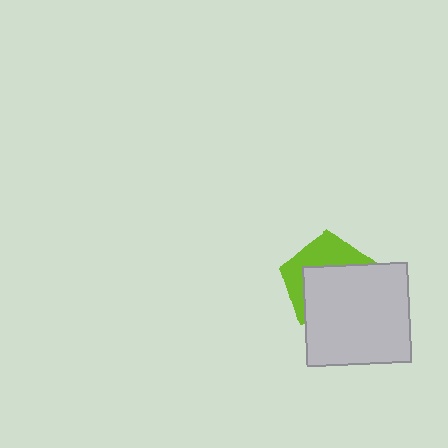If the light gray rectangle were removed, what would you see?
You would see the complete lime pentagon.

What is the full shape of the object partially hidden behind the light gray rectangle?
The partially hidden object is a lime pentagon.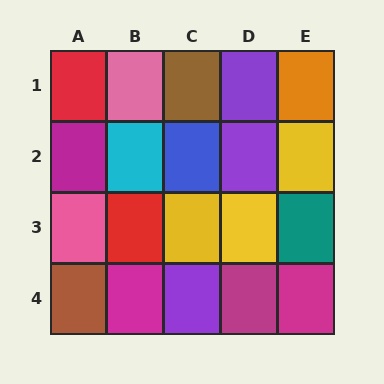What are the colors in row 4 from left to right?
Brown, magenta, purple, magenta, magenta.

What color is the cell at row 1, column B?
Pink.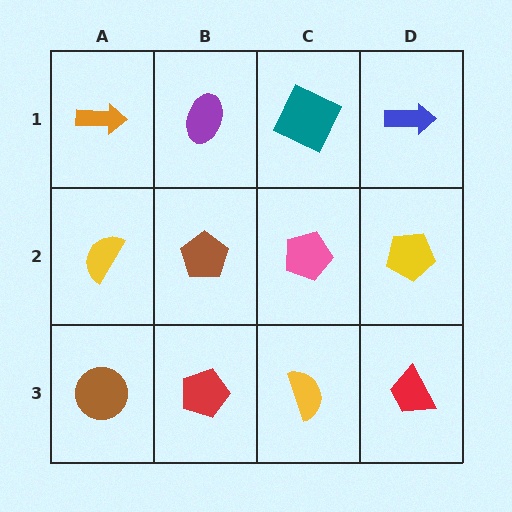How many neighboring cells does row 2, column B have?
4.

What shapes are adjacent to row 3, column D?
A yellow pentagon (row 2, column D), a yellow semicircle (row 3, column C).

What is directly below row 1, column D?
A yellow pentagon.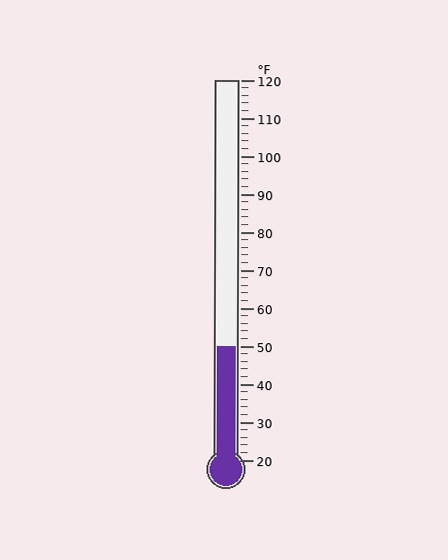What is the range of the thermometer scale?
The thermometer scale ranges from 20°F to 120°F.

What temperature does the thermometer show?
The thermometer shows approximately 50°F.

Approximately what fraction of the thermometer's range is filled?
The thermometer is filled to approximately 30% of its range.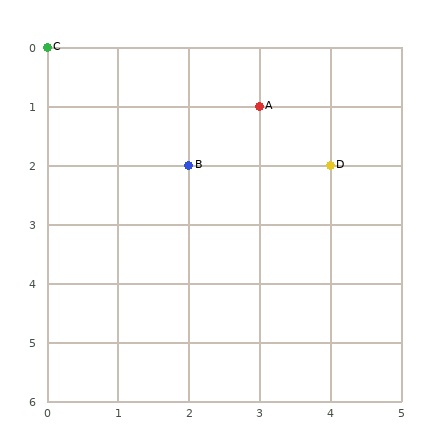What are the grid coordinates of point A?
Point A is at grid coordinates (3, 1).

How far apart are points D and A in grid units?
Points D and A are 1 column and 1 row apart (about 1.4 grid units diagonally).